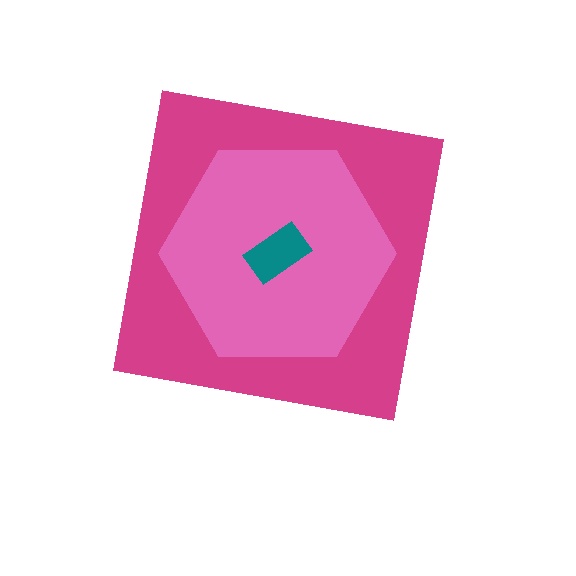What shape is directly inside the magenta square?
The pink hexagon.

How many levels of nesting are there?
3.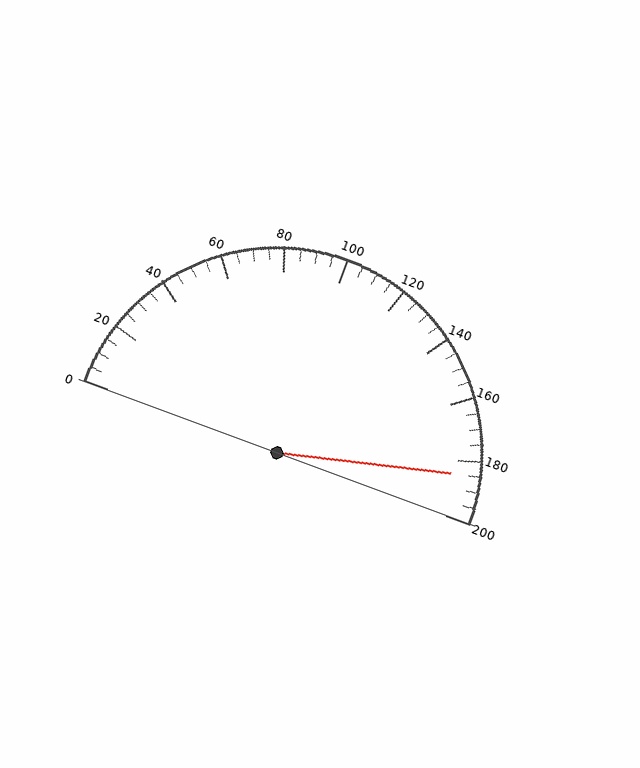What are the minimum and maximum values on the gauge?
The gauge ranges from 0 to 200.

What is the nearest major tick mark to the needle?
The nearest major tick mark is 180.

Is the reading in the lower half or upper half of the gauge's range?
The reading is in the upper half of the range (0 to 200).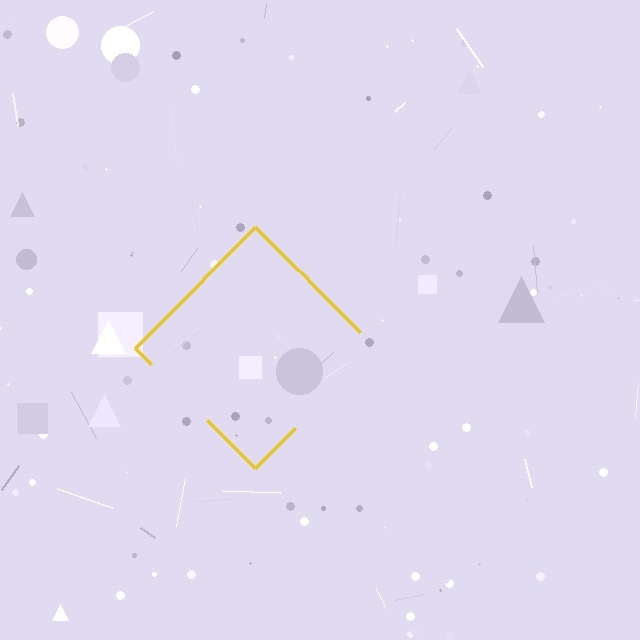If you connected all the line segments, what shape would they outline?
They would outline a diamond.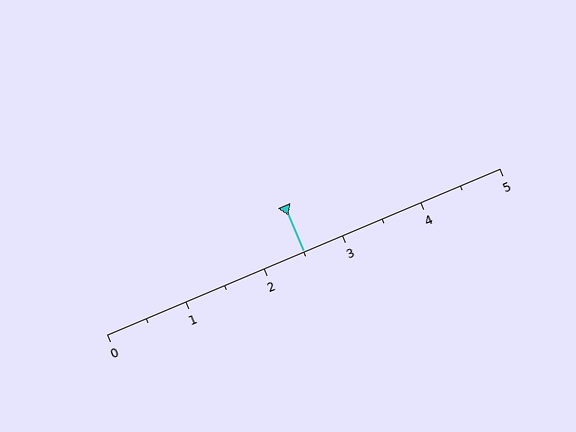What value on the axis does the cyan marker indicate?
The marker indicates approximately 2.5.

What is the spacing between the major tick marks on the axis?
The major ticks are spaced 1 apart.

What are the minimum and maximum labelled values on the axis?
The axis runs from 0 to 5.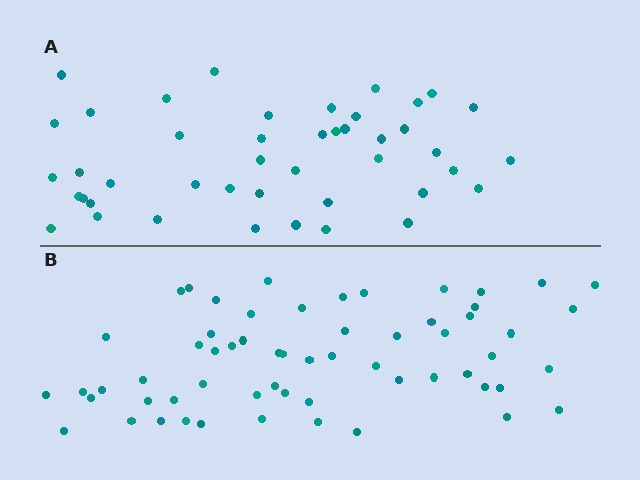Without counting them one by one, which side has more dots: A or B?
Region B (the bottom region) has more dots.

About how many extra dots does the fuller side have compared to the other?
Region B has approximately 15 more dots than region A.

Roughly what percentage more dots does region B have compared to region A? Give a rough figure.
About 35% more.